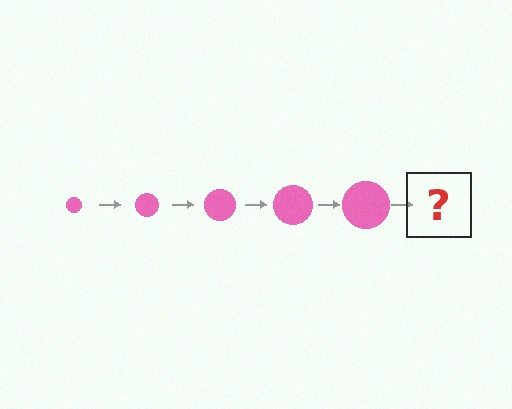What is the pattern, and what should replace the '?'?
The pattern is that the circle gets progressively larger each step. The '?' should be a pink circle, larger than the previous one.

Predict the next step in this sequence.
The next step is a pink circle, larger than the previous one.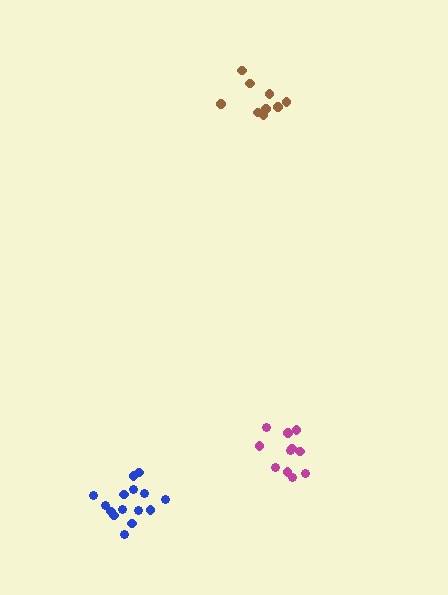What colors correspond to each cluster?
The clusters are colored: magenta, brown, blue.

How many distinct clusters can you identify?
There are 3 distinct clusters.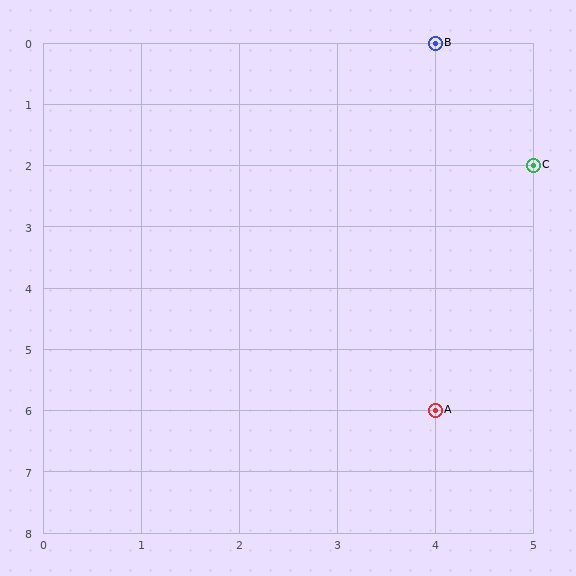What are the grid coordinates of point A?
Point A is at grid coordinates (4, 6).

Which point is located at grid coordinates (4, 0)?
Point B is at (4, 0).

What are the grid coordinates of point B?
Point B is at grid coordinates (4, 0).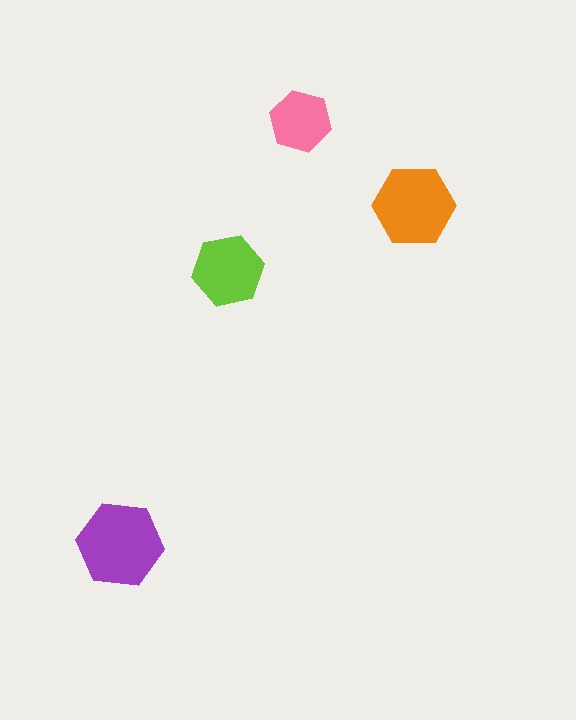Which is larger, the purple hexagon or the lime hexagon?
The purple one.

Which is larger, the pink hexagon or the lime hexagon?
The lime one.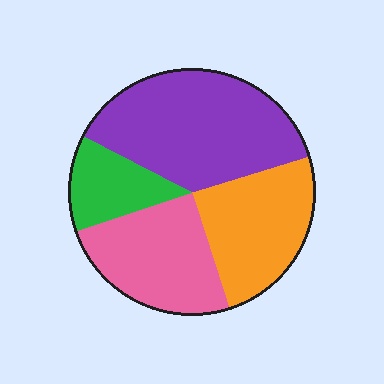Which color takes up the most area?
Purple, at roughly 40%.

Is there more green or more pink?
Pink.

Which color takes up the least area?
Green, at roughly 15%.